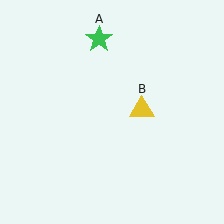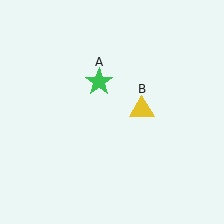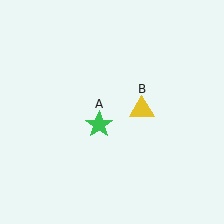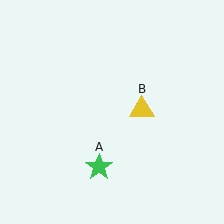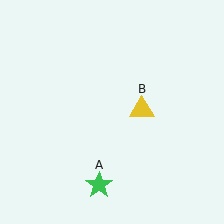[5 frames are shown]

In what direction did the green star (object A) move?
The green star (object A) moved down.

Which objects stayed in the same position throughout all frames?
Yellow triangle (object B) remained stationary.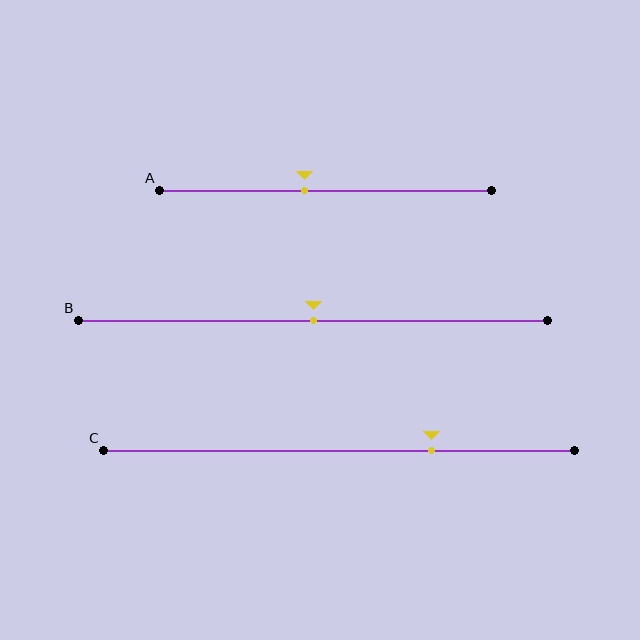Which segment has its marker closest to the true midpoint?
Segment B has its marker closest to the true midpoint.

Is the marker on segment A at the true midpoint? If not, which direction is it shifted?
No, the marker on segment A is shifted to the left by about 6% of the segment length.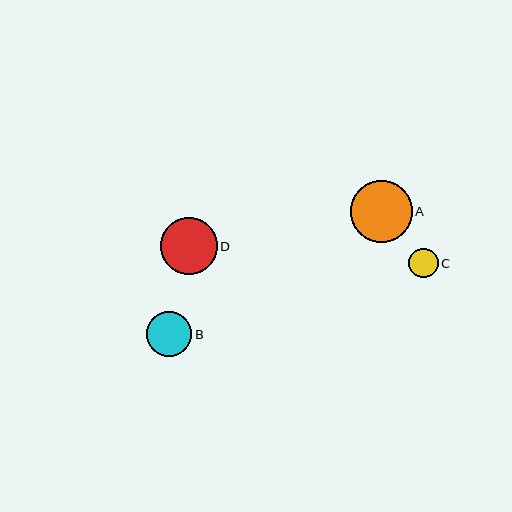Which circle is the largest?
Circle A is the largest with a size of approximately 62 pixels.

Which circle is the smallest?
Circle C is the smallest with a size of approximately 29 pixels.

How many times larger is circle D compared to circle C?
Circle D is approximately 2.0 times the size of circle C.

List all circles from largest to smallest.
From largest to smallest: A, D, B, C.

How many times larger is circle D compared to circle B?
Circle D is approximately 1.3 times the size of circle B.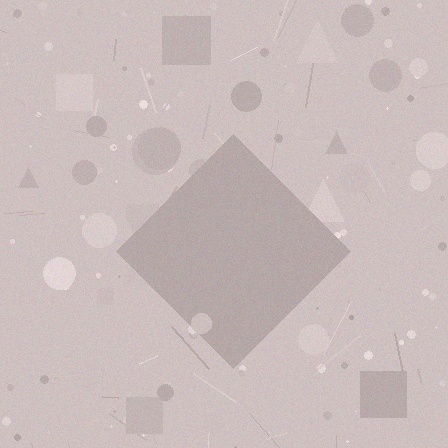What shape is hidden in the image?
A diamond is hidden in the image.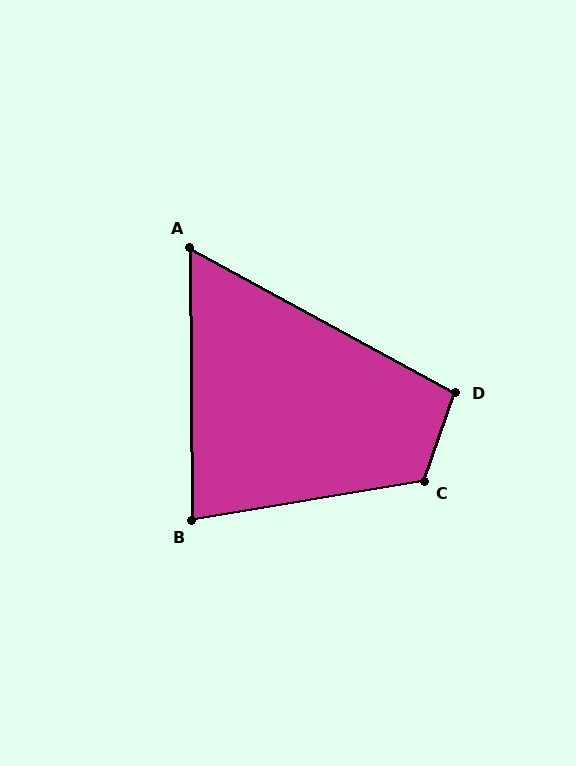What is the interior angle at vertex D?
Approximately 99 degrees (obtuse).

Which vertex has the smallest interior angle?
A, at approximately 61 degrees.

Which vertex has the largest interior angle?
C, at approximately 119 degrees.